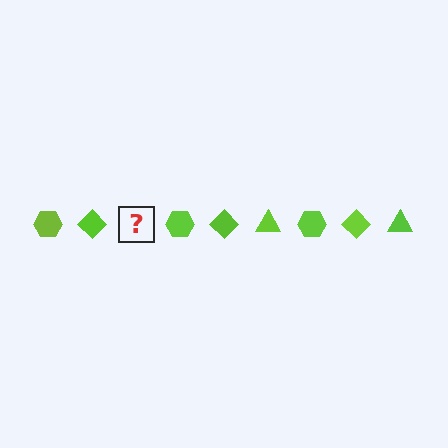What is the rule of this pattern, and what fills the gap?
The rule is that the pattern cycles through hexagon, diamond, triangle shapes in lime. The gap should be filled with a lime triangle.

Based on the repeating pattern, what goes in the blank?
The blank should be a lime triangle.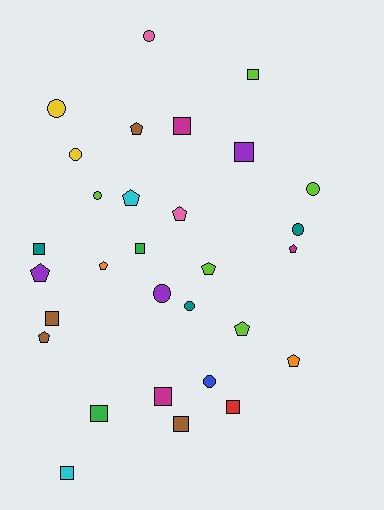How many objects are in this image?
There are 30 objects.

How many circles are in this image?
There are 9 circles.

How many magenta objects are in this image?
There are 3 magenta objects.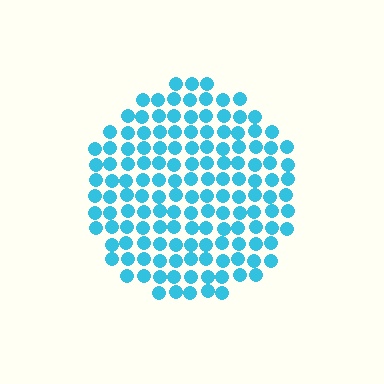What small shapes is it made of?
It is made of small circles.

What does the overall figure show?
The overall figure shows a circle.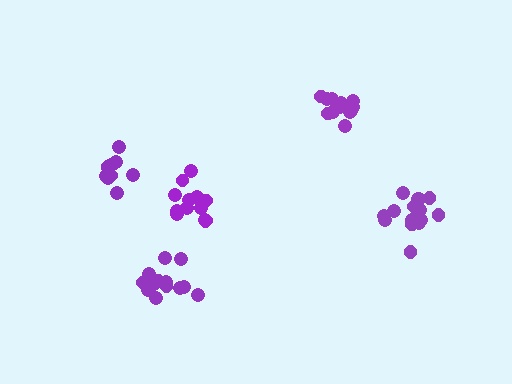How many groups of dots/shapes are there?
There are 5 groups.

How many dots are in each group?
Group 1: 10 dots, Group 2: 15 dots, Group 3: 12 dots, Group 4: 13 dots, Group 5: 13 dots (63 total).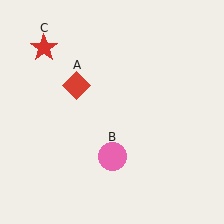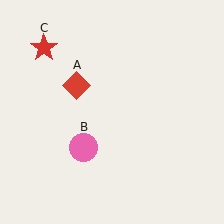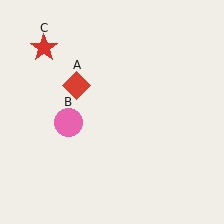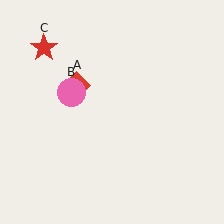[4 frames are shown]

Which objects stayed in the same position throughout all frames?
Red diamond (object A) and red star (object C) remained stationary.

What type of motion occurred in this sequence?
The pink circle (object B) rotated clockwise around the center of the scene.